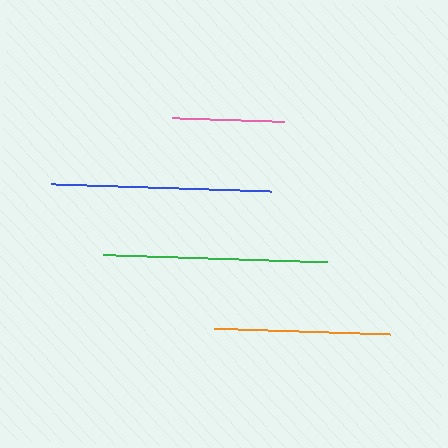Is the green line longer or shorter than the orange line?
The green line is longer than the orange line.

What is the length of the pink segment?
The pink segment is approximately 112 pixels long.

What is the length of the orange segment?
The orange segment is approximately 177 pixels long.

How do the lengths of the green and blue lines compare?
The green and blue lines are approximately the same length.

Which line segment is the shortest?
The pink line is the shortest at approximately 112 pixels.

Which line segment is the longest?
The green line is the longest at approximately 224 pixels.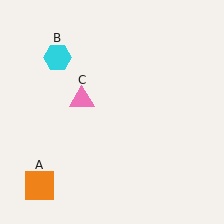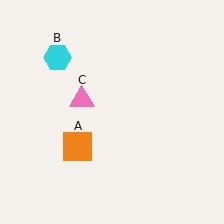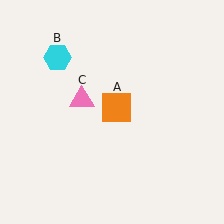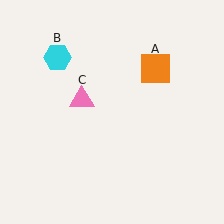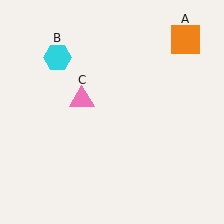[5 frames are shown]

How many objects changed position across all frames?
1 object changed position: orange square (object A).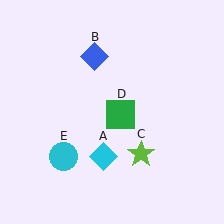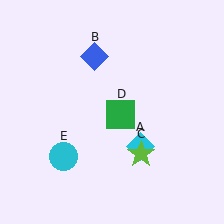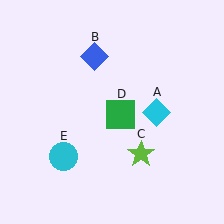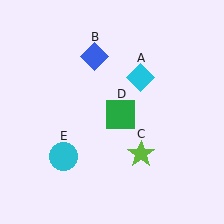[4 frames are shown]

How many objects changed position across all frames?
1 object changed position: cyan diamond (object A).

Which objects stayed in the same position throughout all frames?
Blue diamond (object B) and lime star (object C) and green square (object D) and cyan circle (object E) remained stationary.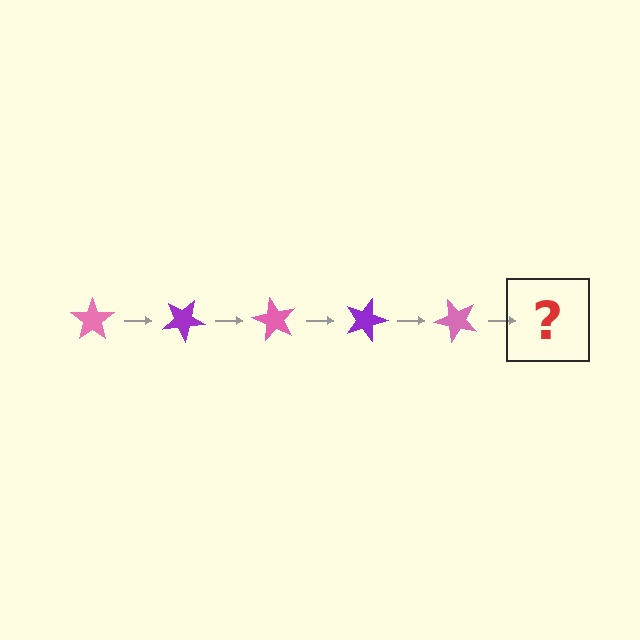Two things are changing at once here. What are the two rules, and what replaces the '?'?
The two rules are that it rotates 30 degrees each step and the color cycles through pink and purple. The '?' should be a purple star, rotated 150 degrees from the start.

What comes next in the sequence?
The next element should be a purple star, rotated 150 degrees from the start.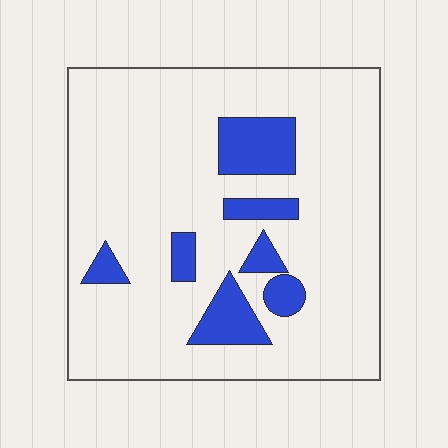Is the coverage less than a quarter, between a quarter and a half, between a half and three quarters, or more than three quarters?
Less than a quarter.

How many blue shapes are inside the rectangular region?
7.